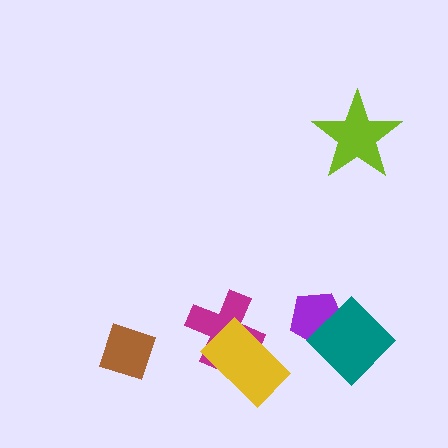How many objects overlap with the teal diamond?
1 object overlaps with the teal diamond.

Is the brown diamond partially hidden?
No, no other shape covers it.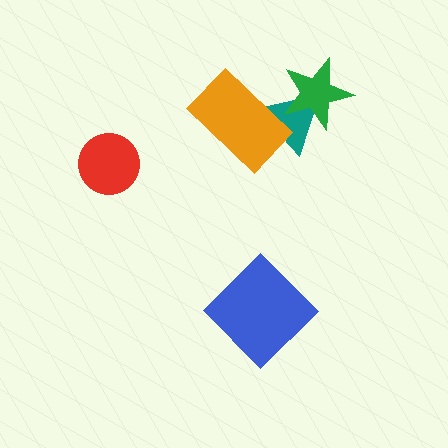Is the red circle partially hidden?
No, no other shape covers it.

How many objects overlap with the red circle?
0 objects overlap with the red circle.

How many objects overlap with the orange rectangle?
1 object overlaps with the orange rectangle.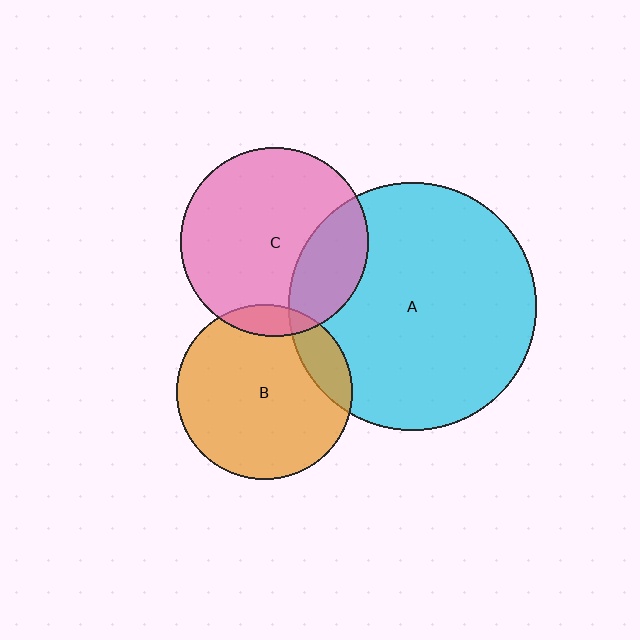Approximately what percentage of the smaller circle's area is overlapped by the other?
Approximately 15%.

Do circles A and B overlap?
Yes.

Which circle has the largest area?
Circle A (cyan).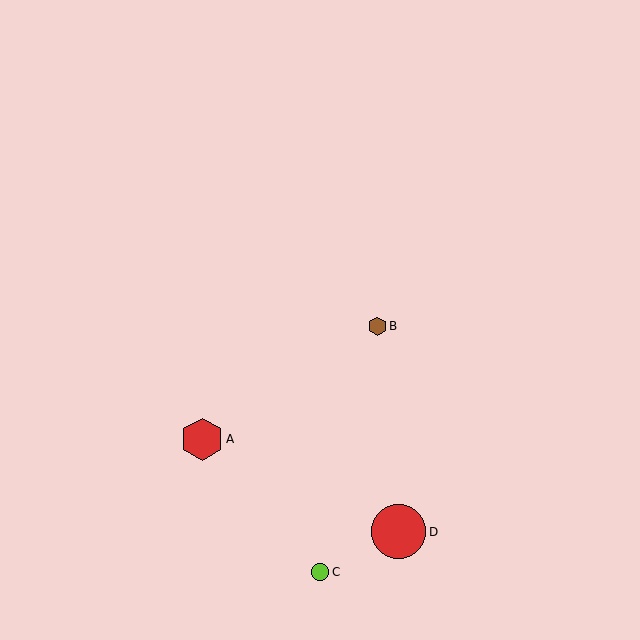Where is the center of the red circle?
The center of the red circle is at (398, 532).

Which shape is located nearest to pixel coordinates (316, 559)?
The lime circle (labeled C) at (320, 572) is nearest to that location.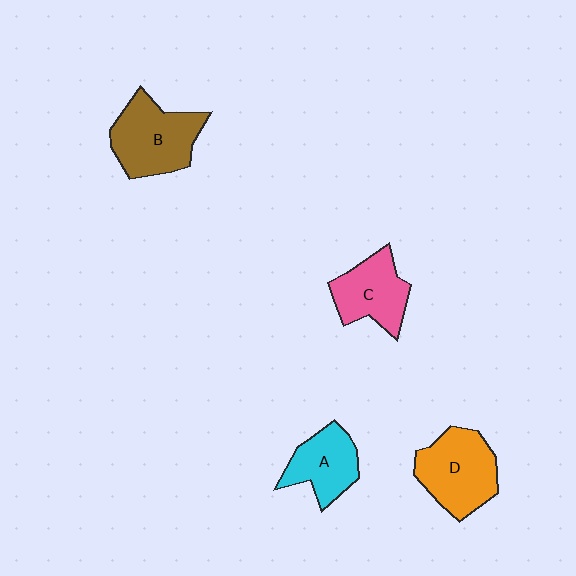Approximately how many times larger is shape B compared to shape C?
Approximately 1.3 times.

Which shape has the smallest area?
Shape A (cyan).